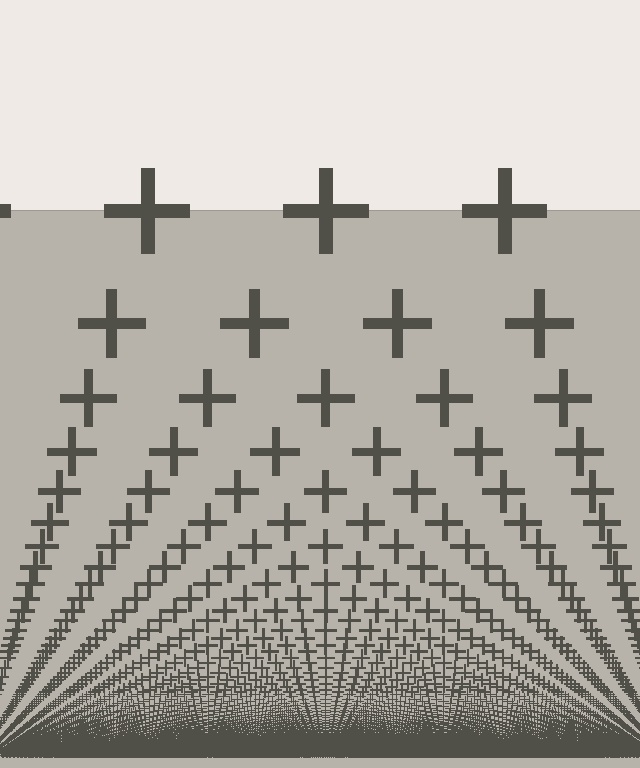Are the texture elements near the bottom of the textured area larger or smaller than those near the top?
Smaller. The gradient is inverted — elements near the bottom are smaller and denser.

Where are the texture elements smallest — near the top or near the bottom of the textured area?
Near the bottom.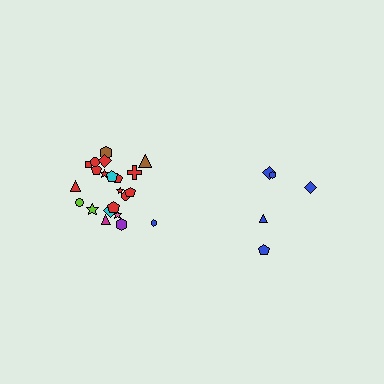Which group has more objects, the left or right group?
The left group.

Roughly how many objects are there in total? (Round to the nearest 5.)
Roughly 25 objects in total.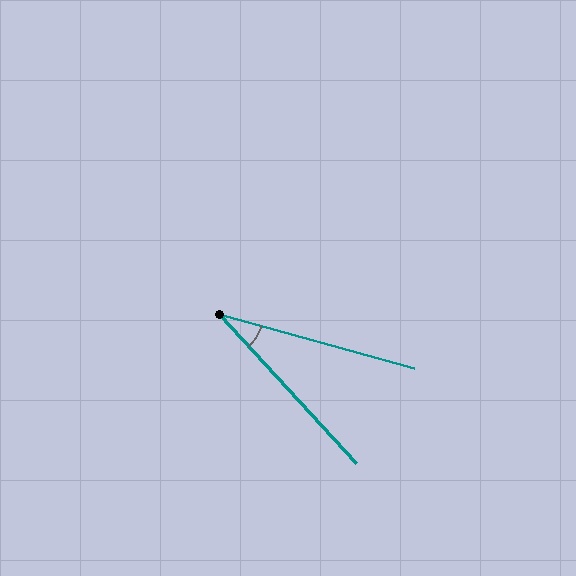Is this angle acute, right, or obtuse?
It is acute.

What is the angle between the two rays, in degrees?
Approximately 32 degrees.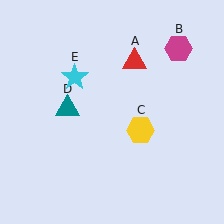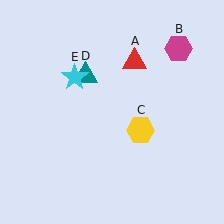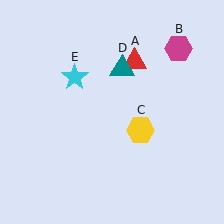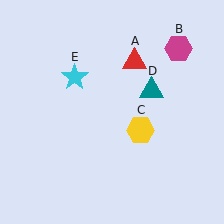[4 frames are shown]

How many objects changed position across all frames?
1 object changed position: teal triangle (object D).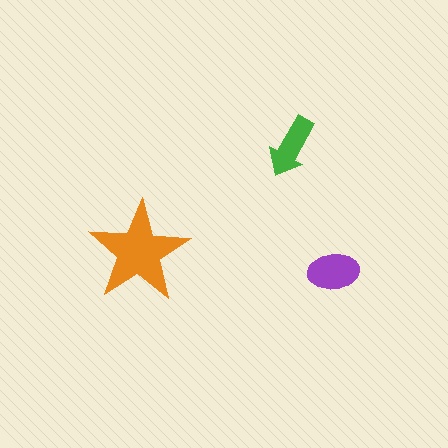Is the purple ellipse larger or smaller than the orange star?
Smaller.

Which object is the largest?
The orange star.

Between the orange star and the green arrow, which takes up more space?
The orange star.